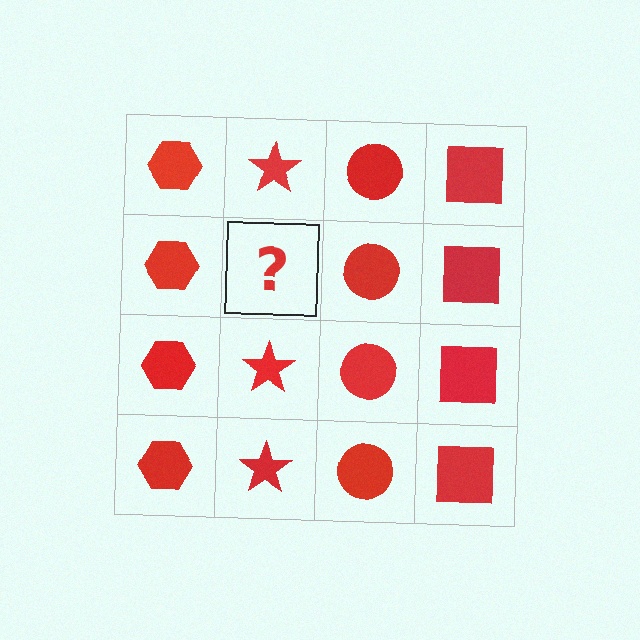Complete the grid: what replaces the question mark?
The question mark should be replaced with a red star.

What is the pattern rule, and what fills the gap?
The rule is that each column has a consistent shape. The gap should be filled with a red star.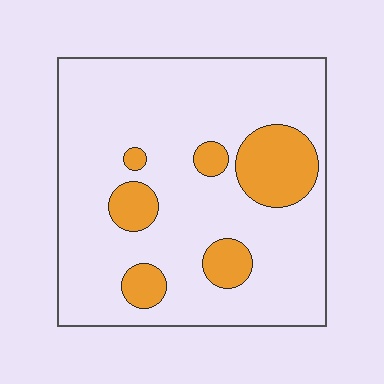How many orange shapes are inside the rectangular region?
6.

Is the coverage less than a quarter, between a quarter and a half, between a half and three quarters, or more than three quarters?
Less than a quarter.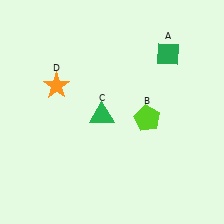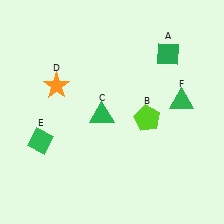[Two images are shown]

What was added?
A green diamond (E), a green triangle (F) were added in Image 2.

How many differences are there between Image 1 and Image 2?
There are 2 differences between the two images.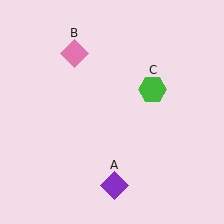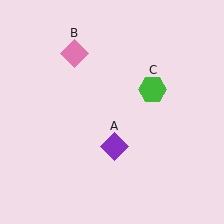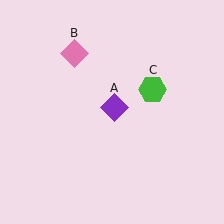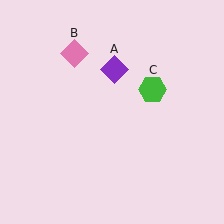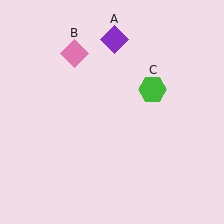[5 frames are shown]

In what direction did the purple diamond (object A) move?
The purple diamond (object A) moved up.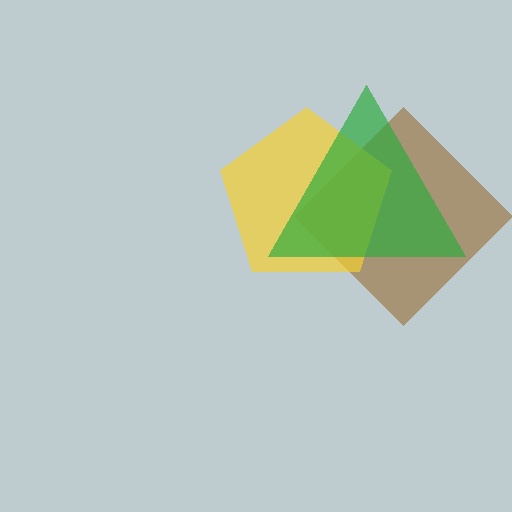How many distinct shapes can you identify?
There are 3 distinct shapes: a brown diamond, a yellow pentagon, a green triangle.